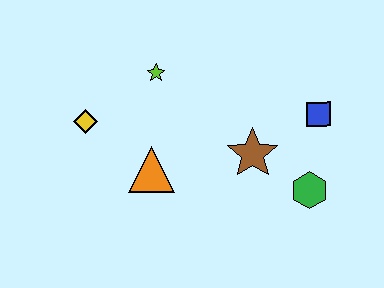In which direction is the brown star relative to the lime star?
The brown star is to the right of the lime star.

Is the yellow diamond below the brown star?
No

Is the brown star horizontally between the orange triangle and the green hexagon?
Yes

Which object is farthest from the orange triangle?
The blue square is farthest from the orange triangle.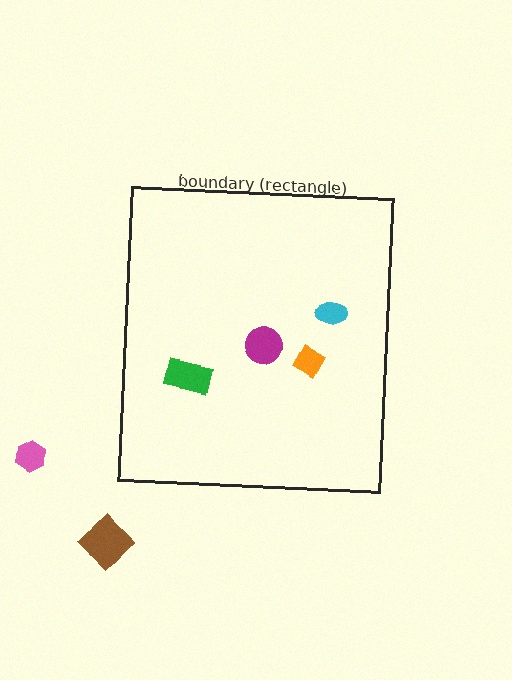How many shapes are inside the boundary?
4 inside, 2 outside.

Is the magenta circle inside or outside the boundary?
Inside.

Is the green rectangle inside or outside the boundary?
Inside.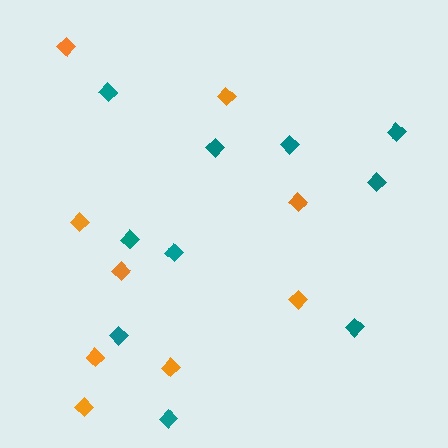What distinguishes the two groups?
There are 2 groups: one group of orange diamonds (9) and one group of teal diamonds (10).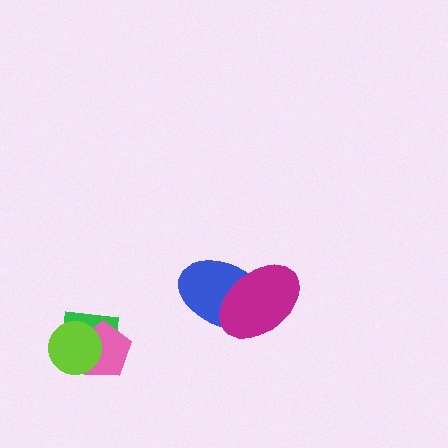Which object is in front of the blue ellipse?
The magenta ellipse is in front of the blue ellipse.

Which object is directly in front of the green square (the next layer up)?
The pink pentagon is directly in front of the green square.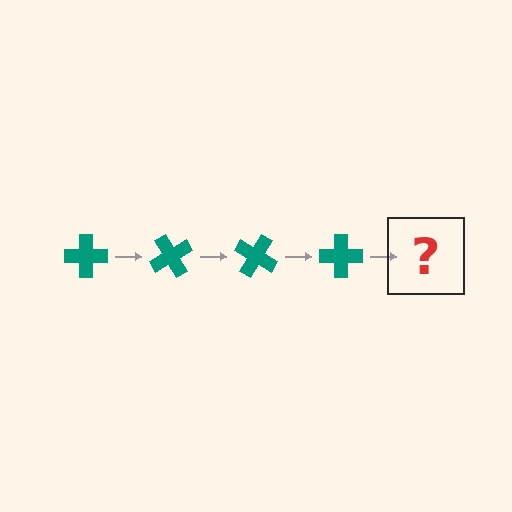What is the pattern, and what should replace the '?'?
The pattern is that the cross rotates 60 degrees each step. The '?' should be a teal cross rotated 240 degrees.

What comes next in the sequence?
The next element should be a teal cross rotated 240 degrees.